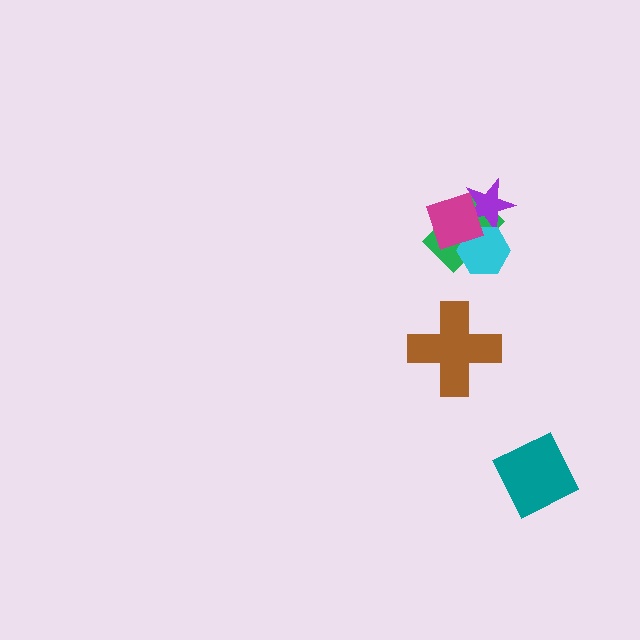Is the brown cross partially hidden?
No, no other shape covers it.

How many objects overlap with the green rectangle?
3 objects overlap with the green rectangle.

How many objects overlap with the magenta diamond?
3 objects overlap with the magenta diamond.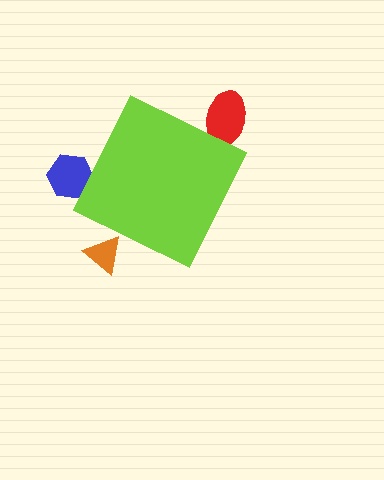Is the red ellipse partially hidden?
Yes, the red ellipse is partially hidden behind the lime diamond.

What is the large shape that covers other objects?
A lime diamond.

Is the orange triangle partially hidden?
Yes, the orange triangle is partially hidden behind the lime diamond.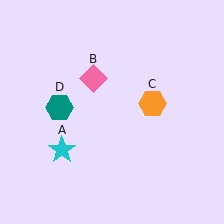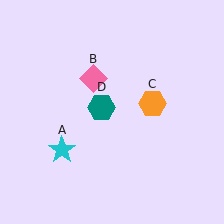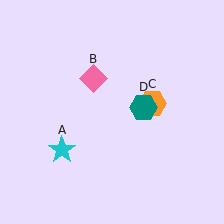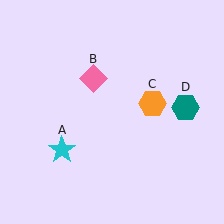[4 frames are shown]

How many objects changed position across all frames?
1 object changed position: teal hexagon (object D).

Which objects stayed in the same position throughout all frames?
Cyan star (object A) and pink diamond (object B) and orange hexagon (object C) remained stationary.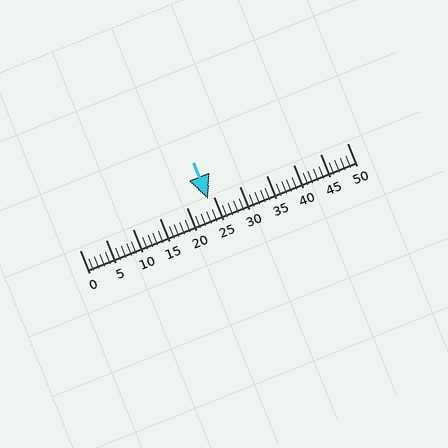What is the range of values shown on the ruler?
The ruler shows values from 0 to 50.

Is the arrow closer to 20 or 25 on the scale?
The arrow is closer to 25.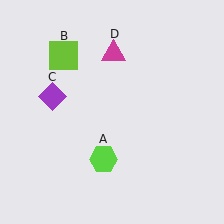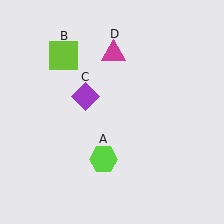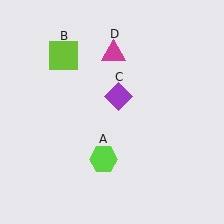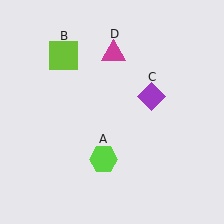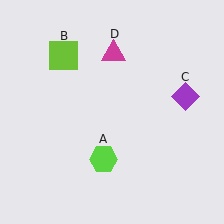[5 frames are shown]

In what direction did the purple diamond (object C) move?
The purple diamond (object C) moved right.